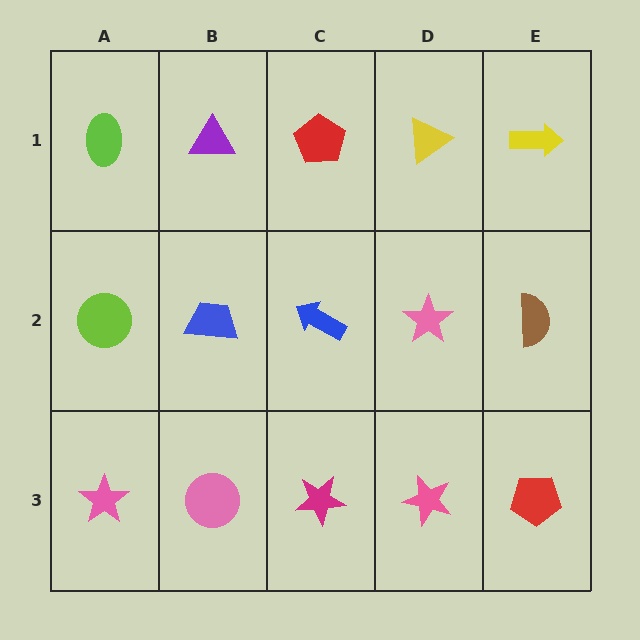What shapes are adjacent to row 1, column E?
A brown semicircle (row 2, column E), a yellow triangle (row 1, column D).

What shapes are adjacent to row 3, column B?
A blue trapezoid (row 2, column B), a pink star (row 3, column A), a magenta star (row 3, column C).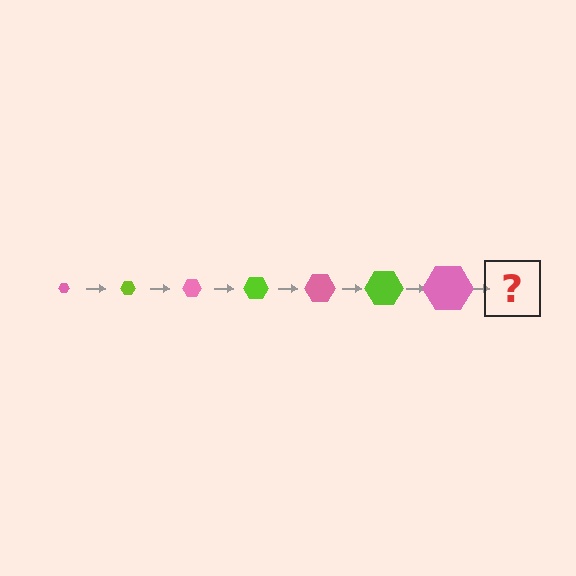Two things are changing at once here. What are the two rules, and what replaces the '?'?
The two rules are that the hexagon grows larger each step and the color cycles through pink and lime. The '?' should be a lime hexagon, larger than the previous one.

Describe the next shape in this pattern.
It should be a lime hexagon, larger than the previous one.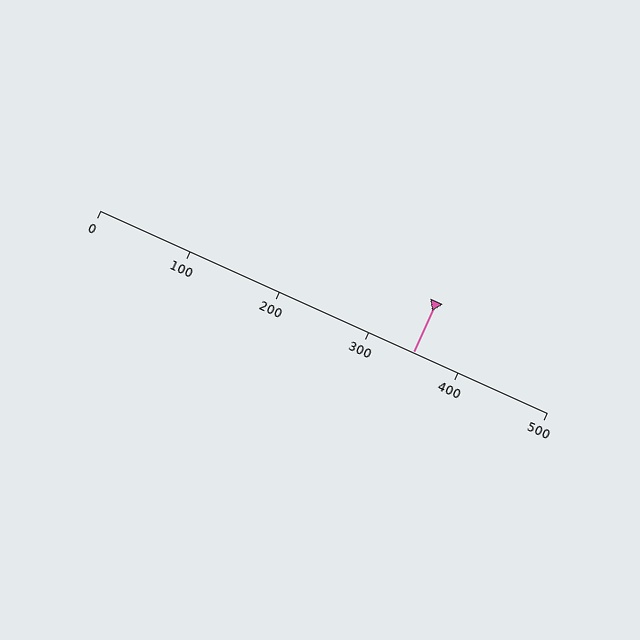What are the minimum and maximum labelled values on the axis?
The axis runs from 0 to 500.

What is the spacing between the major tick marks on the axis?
The major ticks are spaced 100 apart.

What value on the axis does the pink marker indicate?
The marker indicates approximately 350.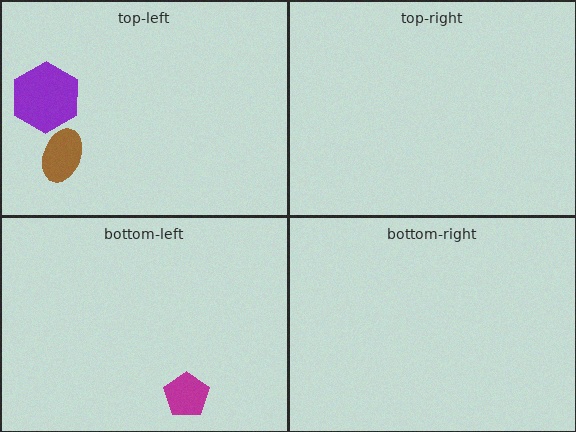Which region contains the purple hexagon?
The top-left region.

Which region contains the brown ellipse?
The top-left region.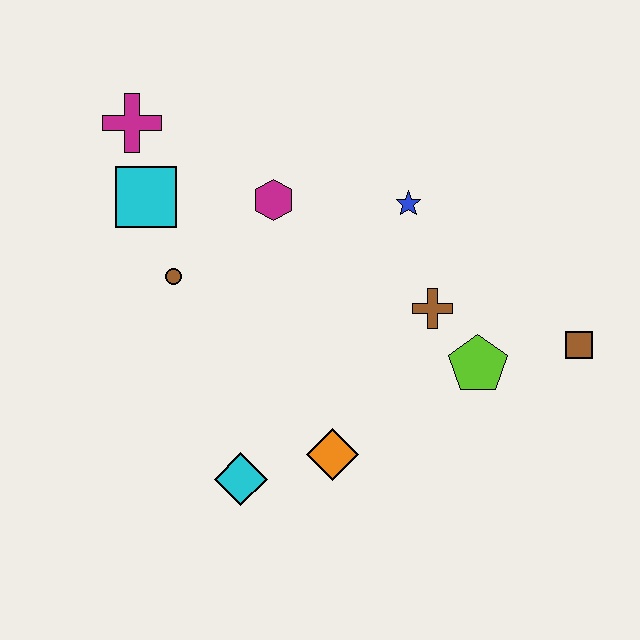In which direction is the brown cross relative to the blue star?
The brown cross is below the blue star.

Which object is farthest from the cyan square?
The brown square is farthest from the cyan square.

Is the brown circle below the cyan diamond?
No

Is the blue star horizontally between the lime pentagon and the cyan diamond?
Yes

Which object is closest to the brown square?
The lime pentagon is closest to the brown square.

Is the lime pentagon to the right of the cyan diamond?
Yes